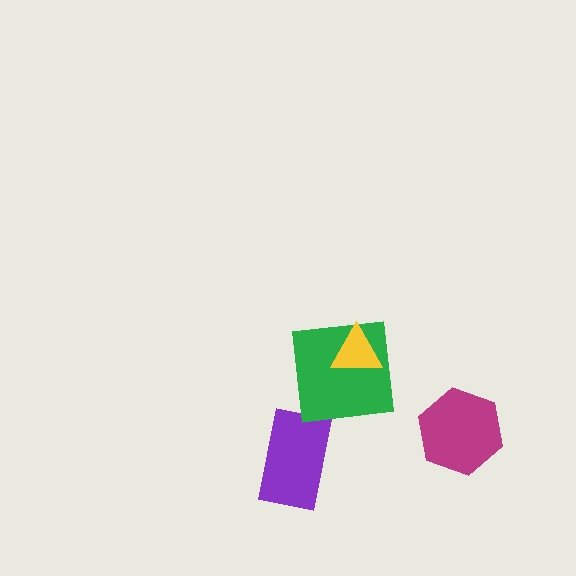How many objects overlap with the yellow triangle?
1 object overlaps with the yellow triangle.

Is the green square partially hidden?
Yes, it is partially covered by another shape.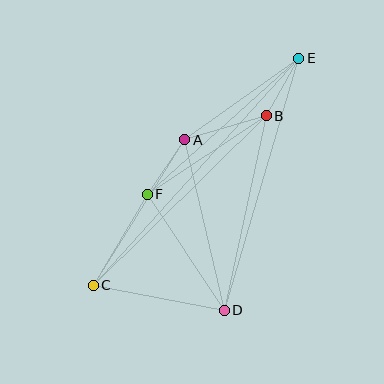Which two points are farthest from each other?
Points C and E are farthest from each other.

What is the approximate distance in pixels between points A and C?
The distance between A and C is approximately 172 pixels.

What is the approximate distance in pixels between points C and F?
The distance between C and F is approximately 106 pixels.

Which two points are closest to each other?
Points B and E are closest to each other.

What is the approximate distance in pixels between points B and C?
The distance between B and C is approximately 243 pixels.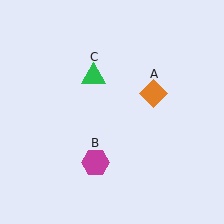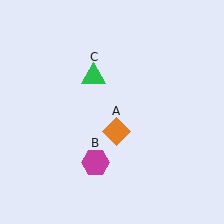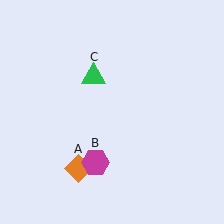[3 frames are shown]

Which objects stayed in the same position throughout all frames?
Magenta hexagon (object B) and green triangle (object C) remained stationary.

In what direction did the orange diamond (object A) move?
The orange diamond (object A) moved down and to the left.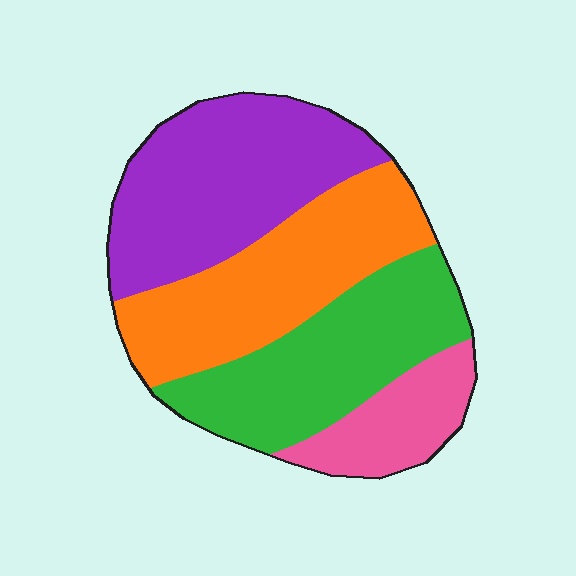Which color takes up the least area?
Pink, at roughly 15%.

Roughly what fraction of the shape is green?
Green takes up about one quarter (1/4) of the shape.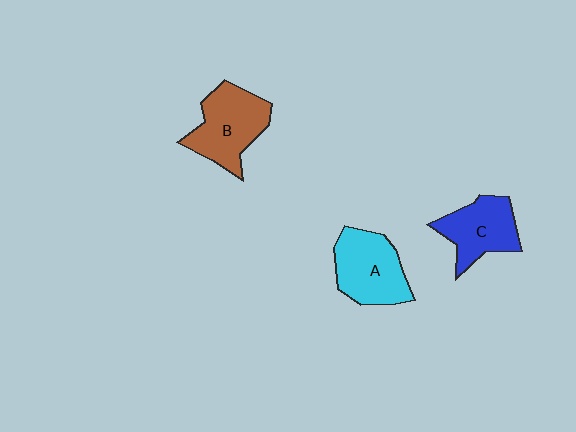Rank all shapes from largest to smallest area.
From largest to smallest: B (brown), A (cyan), C (blue).